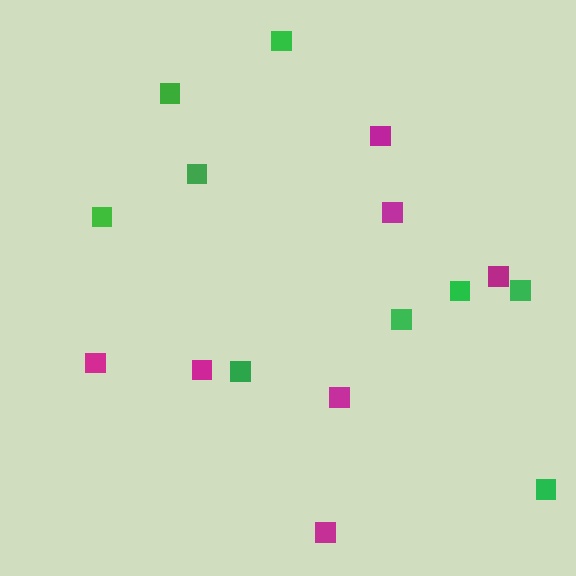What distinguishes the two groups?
There are 2 groups: one group of magenta squares (7) and one group of green squares (9).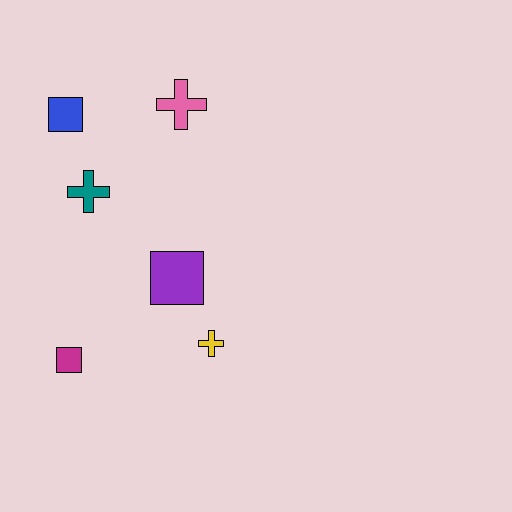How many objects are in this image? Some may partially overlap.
There are 6 objects.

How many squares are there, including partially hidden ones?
There are 3 squares.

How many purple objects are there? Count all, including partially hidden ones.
There is 1 purple object.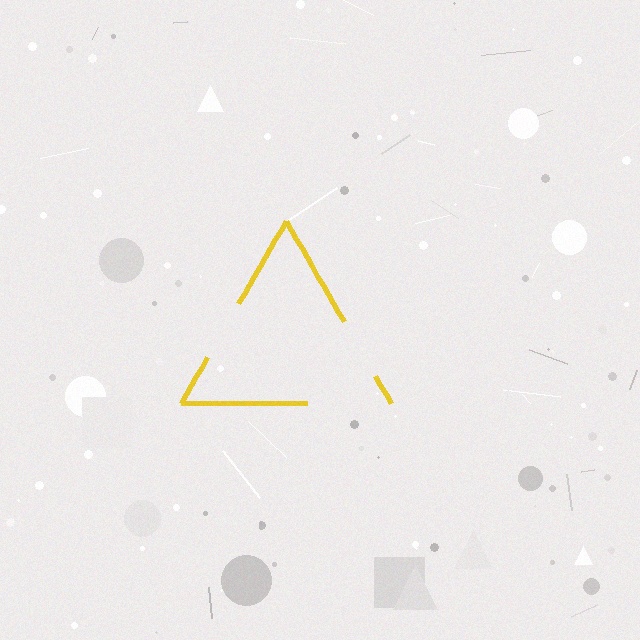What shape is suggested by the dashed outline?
The dashed outline suggests a triangle.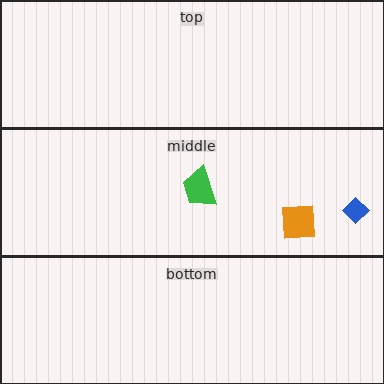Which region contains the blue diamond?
The middle region.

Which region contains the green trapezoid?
The middle region.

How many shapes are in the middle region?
3.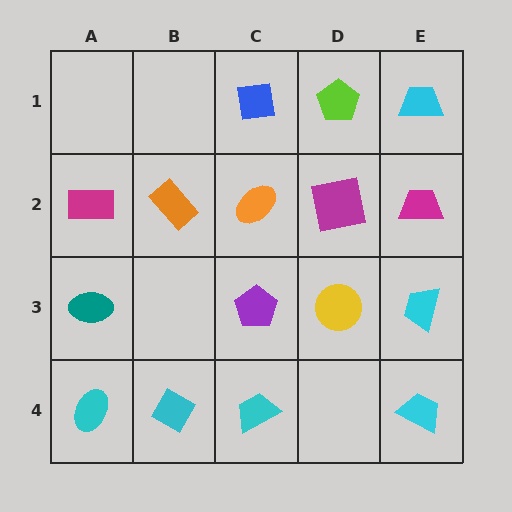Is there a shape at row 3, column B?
No, that cell is empty.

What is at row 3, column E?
A cyan trapezoid.